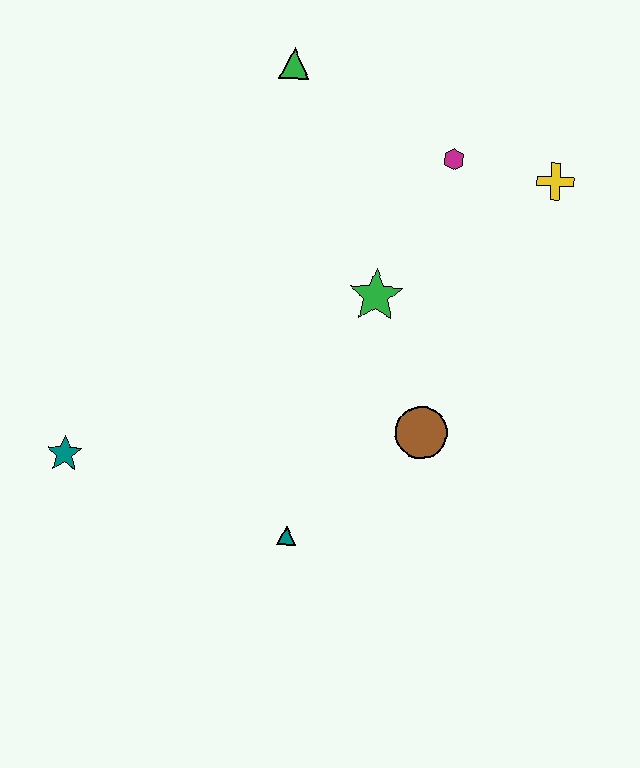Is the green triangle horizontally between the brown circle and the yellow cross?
No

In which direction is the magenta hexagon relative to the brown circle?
The magenta hexagon is above the brown circle.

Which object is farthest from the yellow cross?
The teal star is farthest from the yellow cross.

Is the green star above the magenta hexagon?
No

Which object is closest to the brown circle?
The green star is closest to the brown circle.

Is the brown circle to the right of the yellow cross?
No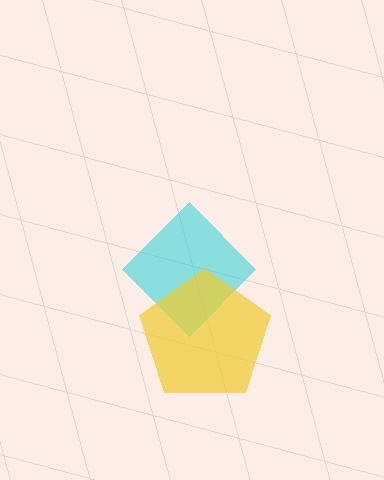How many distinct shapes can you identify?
There are 2 distinct shapes: a cyan diamond, a yellow pentagon.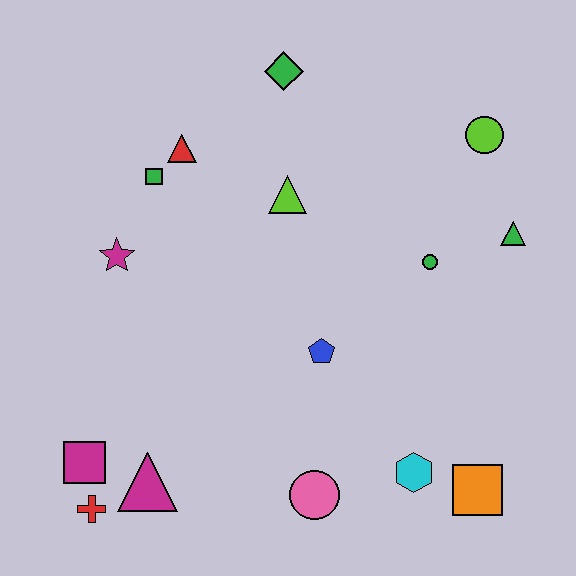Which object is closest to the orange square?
The cyan hexagon is closest to the orange square.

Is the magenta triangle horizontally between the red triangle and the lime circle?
No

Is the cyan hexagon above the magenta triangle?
Yes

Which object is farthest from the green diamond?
The red cross is farthest from the green diamond.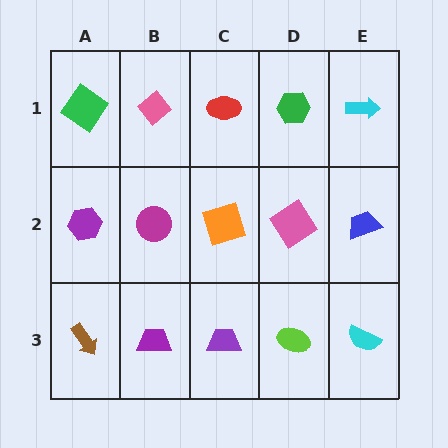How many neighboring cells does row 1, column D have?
3.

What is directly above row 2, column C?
A red ellipse.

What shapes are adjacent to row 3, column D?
A pink diamond (row 2, column D), a purple trapezoid (row 3, column C), a cyan semicircle (row 3, column E).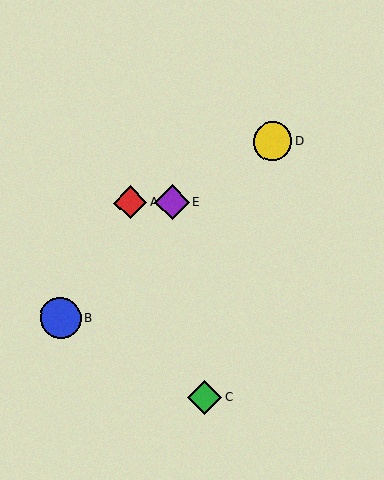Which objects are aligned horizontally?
Objects A, E are aligned horizontally.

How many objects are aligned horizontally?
2 objects (A, E) are aligned horizontally.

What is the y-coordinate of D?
Object D is at y≈141.